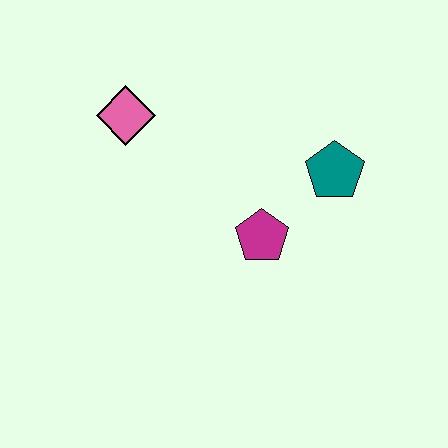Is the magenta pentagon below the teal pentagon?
Yes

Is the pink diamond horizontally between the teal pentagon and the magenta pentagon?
No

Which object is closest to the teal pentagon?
The magenta pentagon is closest to the teal pentagon.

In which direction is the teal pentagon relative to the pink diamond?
The teal pentagon is to the right of the pink diamond.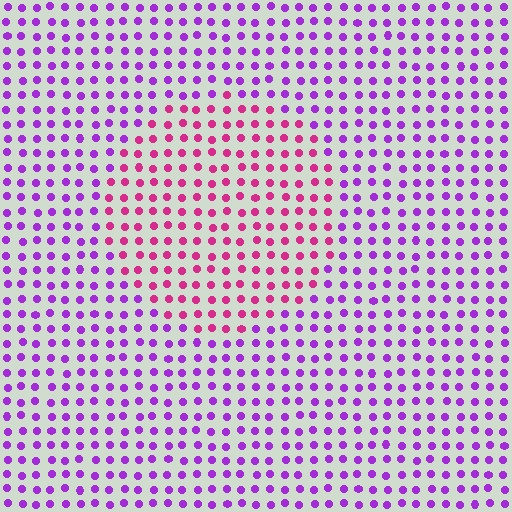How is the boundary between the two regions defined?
The boundary is defined purely by a slight shift in hue (about 43 degrees). Spacing, size, and orientation are identical on both sides.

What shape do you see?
I see a circle.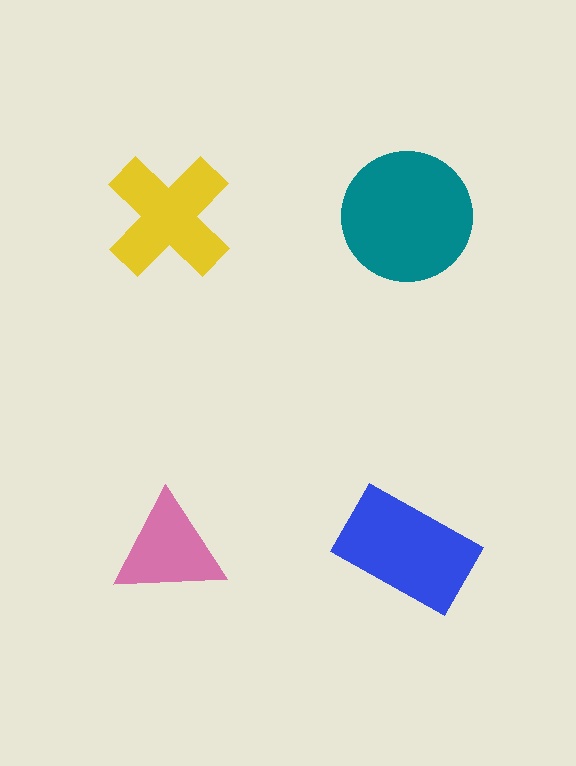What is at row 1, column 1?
A yellow cross.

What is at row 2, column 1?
A pink triangle.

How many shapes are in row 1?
2 shapes.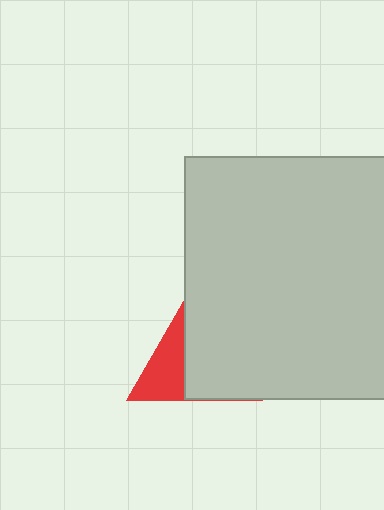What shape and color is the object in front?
The object in front is a light gray rectangle.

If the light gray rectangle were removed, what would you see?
You would see the complete red triangle.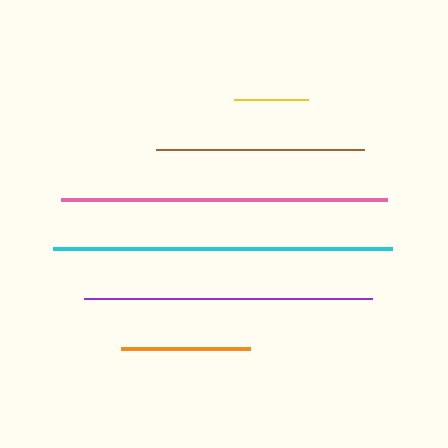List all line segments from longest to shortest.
From longest to shortest: cyan, pink, purple, brown, orange, yellow.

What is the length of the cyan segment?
The cyan segment is approximately 339 pixels long.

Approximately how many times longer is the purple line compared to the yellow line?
The purple line is approximately 3.9 times the length of the yellow line.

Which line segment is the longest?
The cyan line is the longest at approximately 339 pixels.